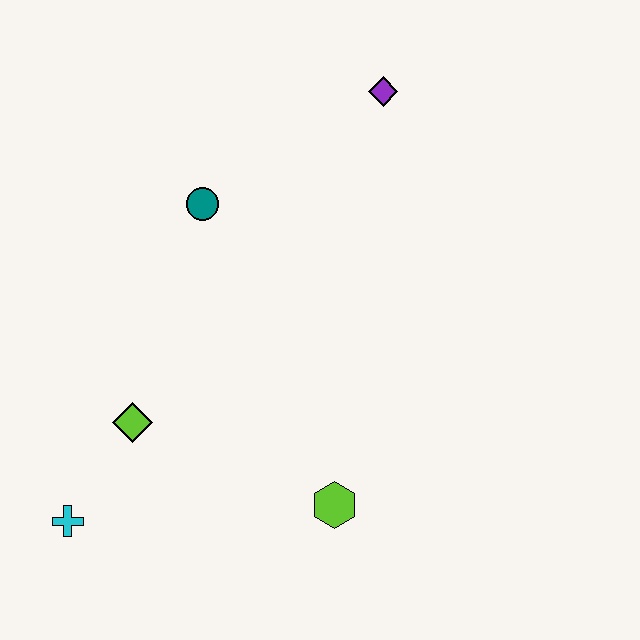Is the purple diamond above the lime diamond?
Yes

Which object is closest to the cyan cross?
The lime diamond is closest to the cyan cross.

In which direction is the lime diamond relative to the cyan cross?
The lime diamond is above the cyan cross.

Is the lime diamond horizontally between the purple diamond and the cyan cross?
Yes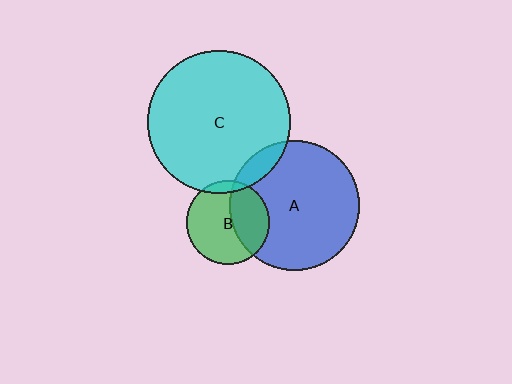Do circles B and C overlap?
Yes.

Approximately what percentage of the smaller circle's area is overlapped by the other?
Approximately 10%.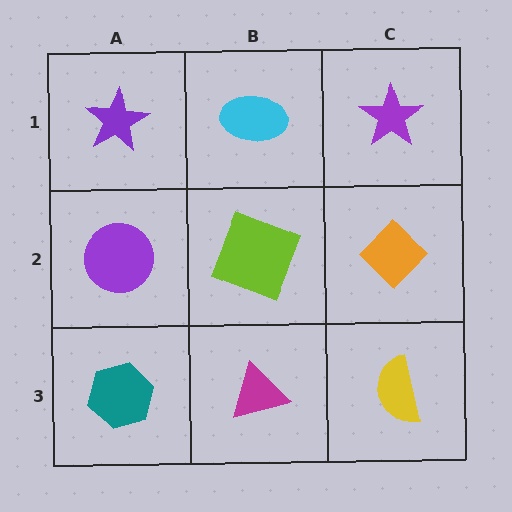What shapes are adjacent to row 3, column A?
A purple circle (row 2, column A), a magenta triangle (row 3, column B).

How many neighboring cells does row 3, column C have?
2.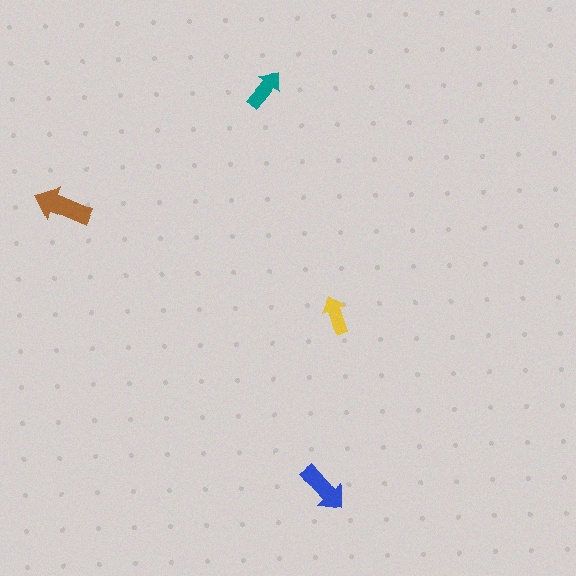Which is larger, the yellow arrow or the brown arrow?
The brown one.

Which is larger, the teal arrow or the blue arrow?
The blue one.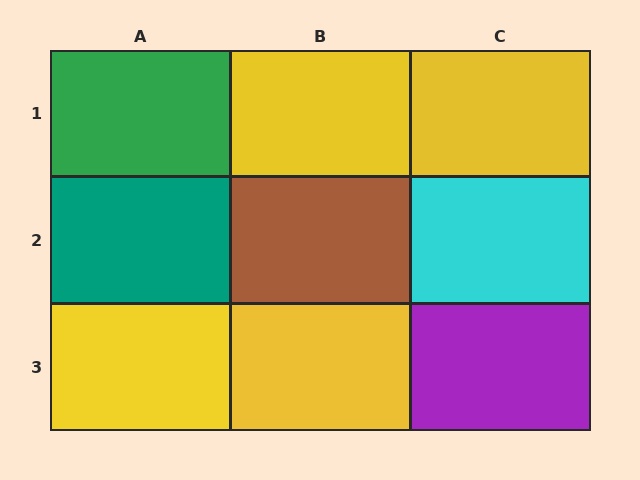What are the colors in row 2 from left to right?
Teal, brown, cyan.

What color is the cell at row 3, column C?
Purple.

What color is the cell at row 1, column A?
Green.